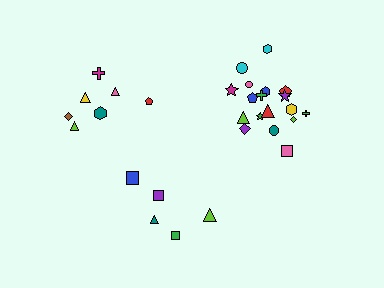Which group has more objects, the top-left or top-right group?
The top-right group.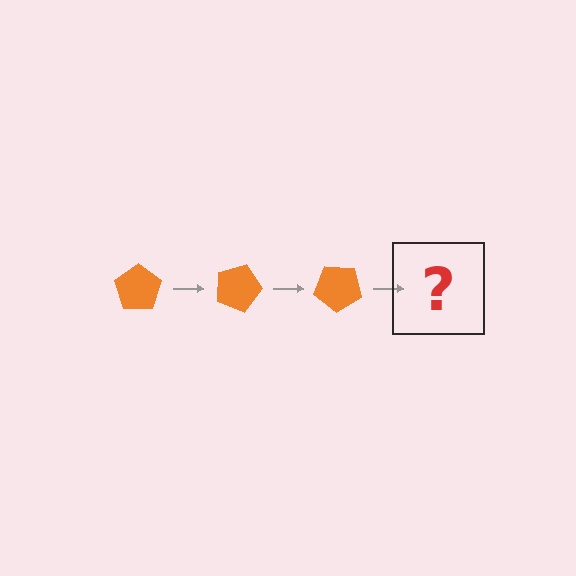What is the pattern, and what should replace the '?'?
The pattern is that the pentagon rotates 20 degrees each step. The '?' should be an orange pentagon rotated 60 degrees.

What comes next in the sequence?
The next element should be an orange pentagon rotated 60 degrees.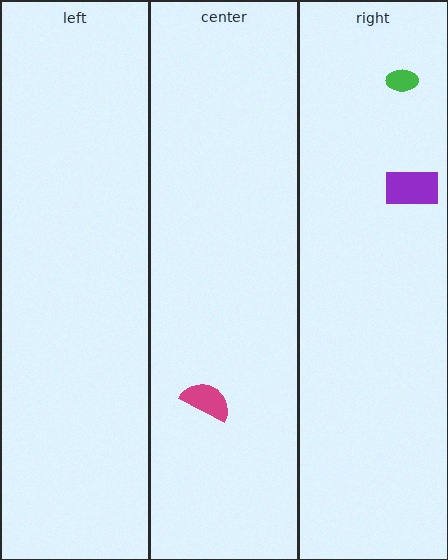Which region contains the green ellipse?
The right region.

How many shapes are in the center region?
1.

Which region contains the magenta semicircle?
The center region.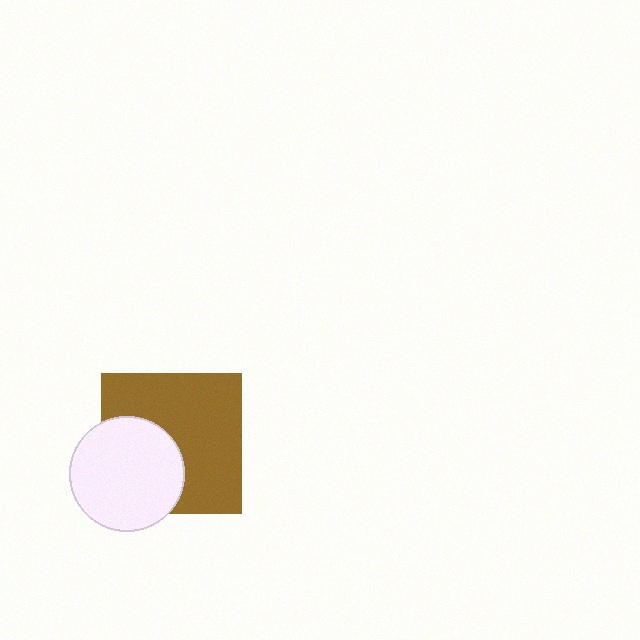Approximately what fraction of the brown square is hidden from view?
Roughly 37% of the brown square is hidden behind the white circle.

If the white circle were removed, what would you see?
You would see the complete brown square.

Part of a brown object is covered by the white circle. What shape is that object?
It is a square.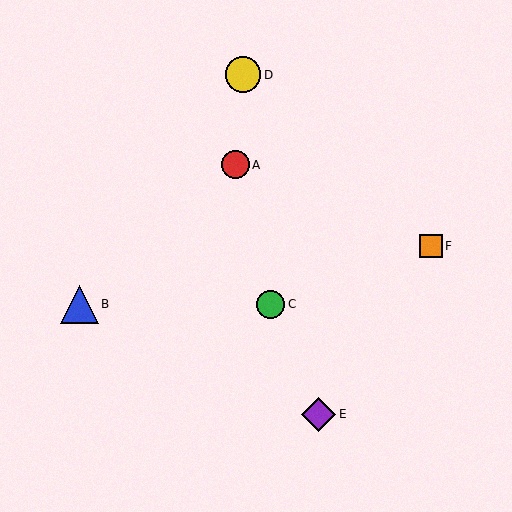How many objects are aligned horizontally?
2 objects (B, C) are aligned horizontally.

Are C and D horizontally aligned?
No, C is at y≈304 and D is at y≈75.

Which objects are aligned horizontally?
Objects B, C are aligned horizontally.